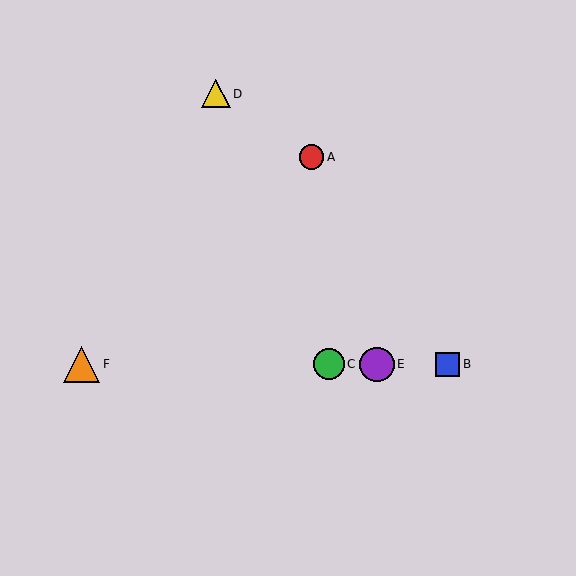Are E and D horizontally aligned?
No, E is at y≈364 and D is at y≈94.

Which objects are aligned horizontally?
Objects B, C, E, F are aligned horizontally.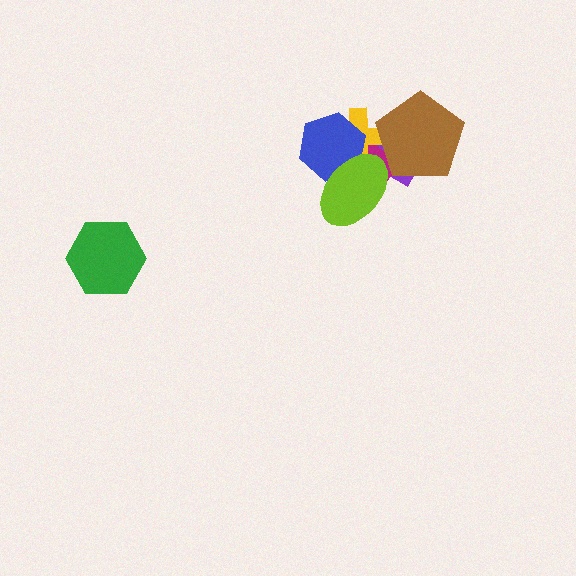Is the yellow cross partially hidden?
Yes, it is partially covered by another shape.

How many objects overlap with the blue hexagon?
4 objects overlap with the blue hexagon.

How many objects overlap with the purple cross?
5 objects overlap with the purple cross.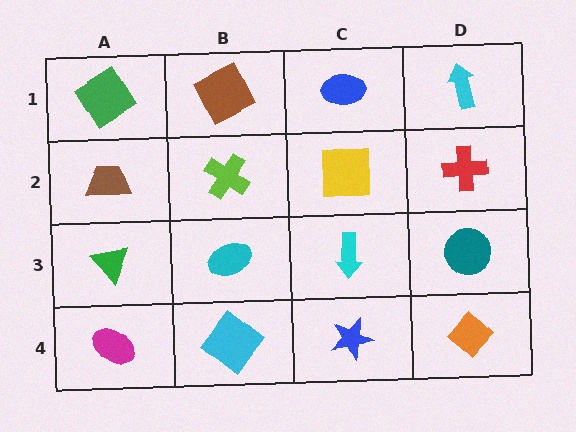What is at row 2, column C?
A yellow square.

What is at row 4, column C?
A blue star.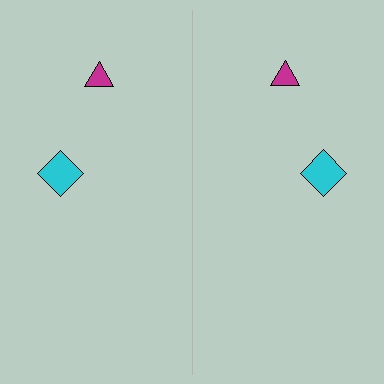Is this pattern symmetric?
Yes, this pattern has bilateral (reflection) symmetry.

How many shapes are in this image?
There are 4 shapes in this image.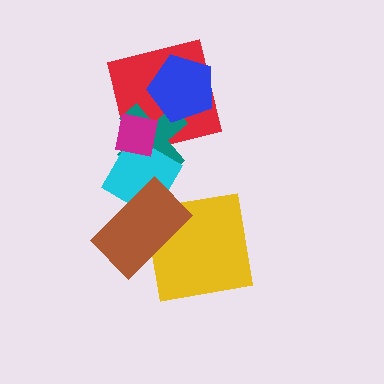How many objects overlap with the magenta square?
3 objects overlap with the magenta square.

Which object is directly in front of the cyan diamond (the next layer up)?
The brown rectangle is directly in front of the cyan diamond.